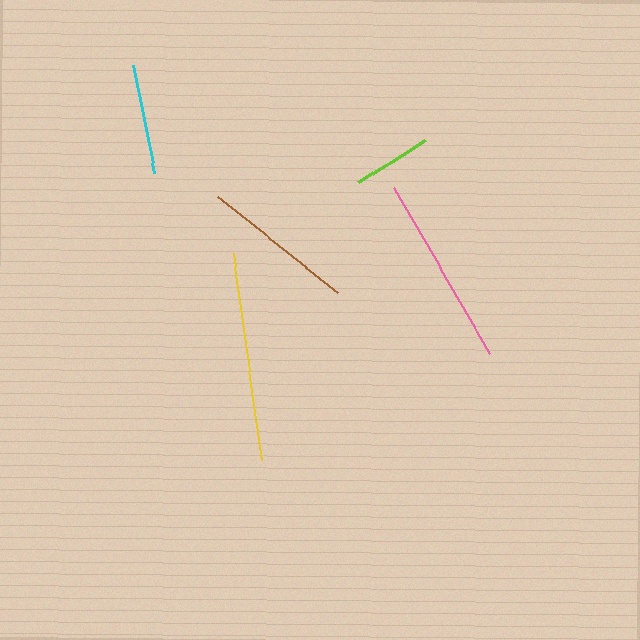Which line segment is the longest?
The yellow line is the longest at approximately 210 pixels.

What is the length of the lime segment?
The lime segment is approximately 79 pixels long.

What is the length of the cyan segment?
The cyan segment is approximately 110 pixels long.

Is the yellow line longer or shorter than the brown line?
The yellow line is longer than the brown line.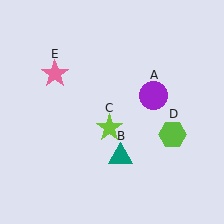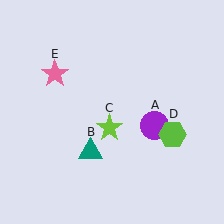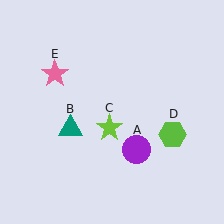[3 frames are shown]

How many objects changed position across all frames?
2 objects changed position: purple circle (object A), teal triangle (object B).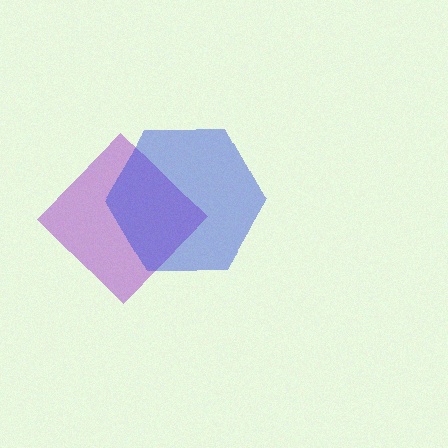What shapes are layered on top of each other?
The layered shapes are: a purple diamond, a blue hexagon.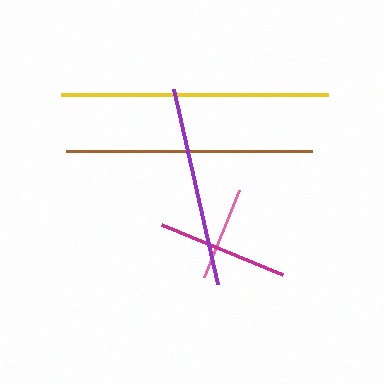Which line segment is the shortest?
The pink line is the shortest at approximately 94 pixels.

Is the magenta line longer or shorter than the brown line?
The brown line is longer than the magenta line.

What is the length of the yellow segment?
The yellow segment is approximately 266 pixels long.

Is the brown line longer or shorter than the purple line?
The brown line is longer than the purple line.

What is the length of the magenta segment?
The magenta segment is approximately 131 pixels long.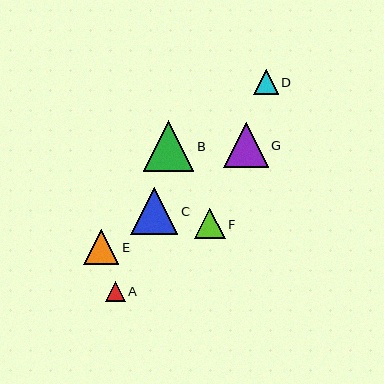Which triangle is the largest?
Triangle B is the largest with a size of approximately 51 pixels.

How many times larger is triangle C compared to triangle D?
Triangle C is approximately 1.9 times the size of triangle D.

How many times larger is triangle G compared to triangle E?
Triangle G is approximately 1.3 times the size of triangle E.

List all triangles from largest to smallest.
From largest to smallest: B, C, G, E, F, D, A.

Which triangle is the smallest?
Triangle A is the smallest with a size of approximately 20 pixels.